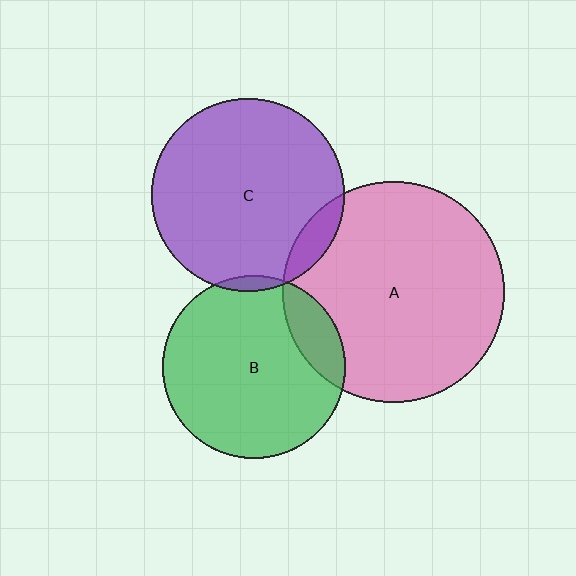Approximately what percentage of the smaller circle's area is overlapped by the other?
Approximately 5%.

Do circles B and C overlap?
Yes.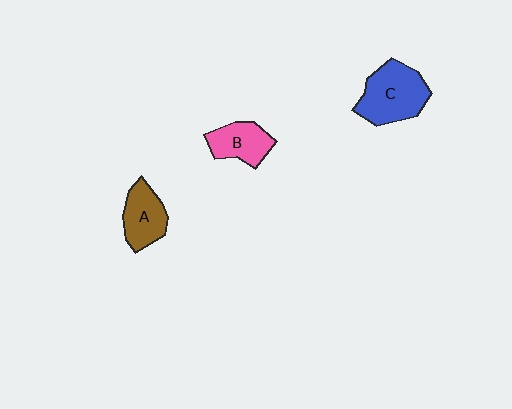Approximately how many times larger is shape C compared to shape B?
Approximately 1.5 times.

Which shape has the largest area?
Shape C (blue).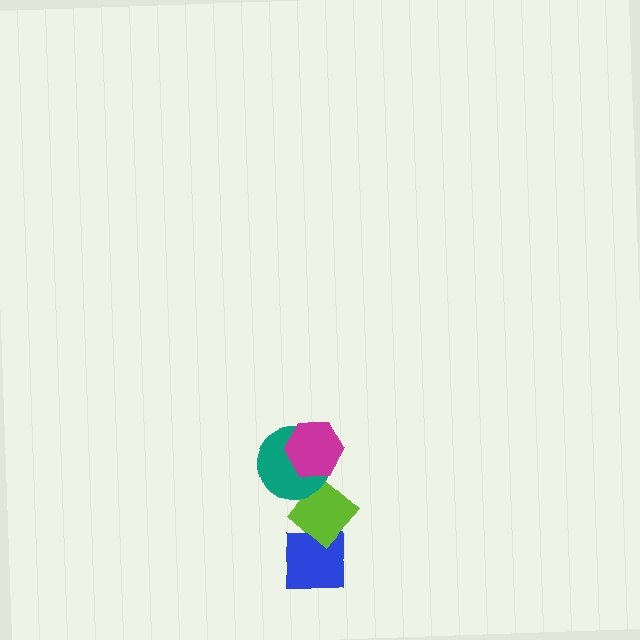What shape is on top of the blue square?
The lime diamond is on top of the blue square.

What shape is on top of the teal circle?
The magenta hexagon is on top of the teal circle.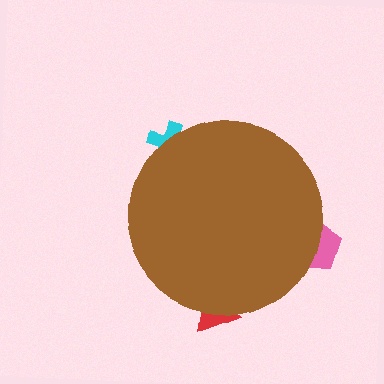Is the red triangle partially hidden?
Yes, the red triangle is partially hidden behind the brown circle.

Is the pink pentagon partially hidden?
Yes, the pink pentagon is partially hidden behind the brown circle.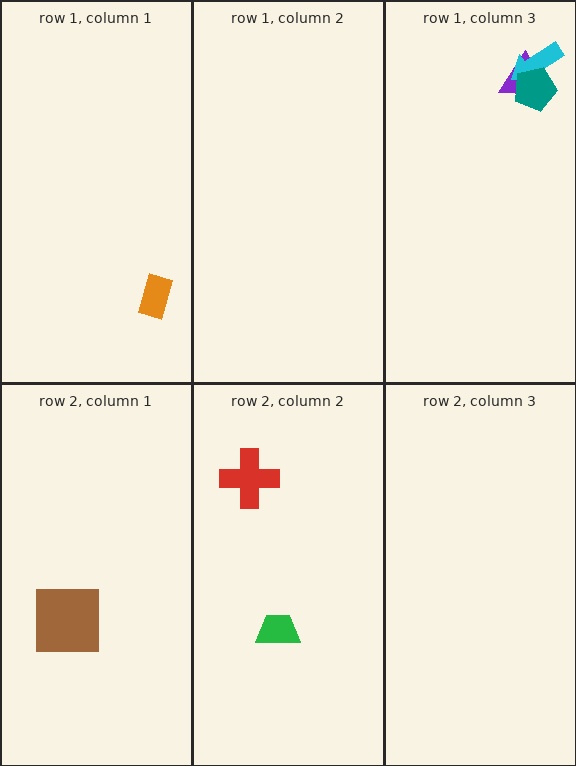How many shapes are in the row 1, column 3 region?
3.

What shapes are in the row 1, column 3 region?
The purple triangle, the cyan arrow, the teal pentagon.